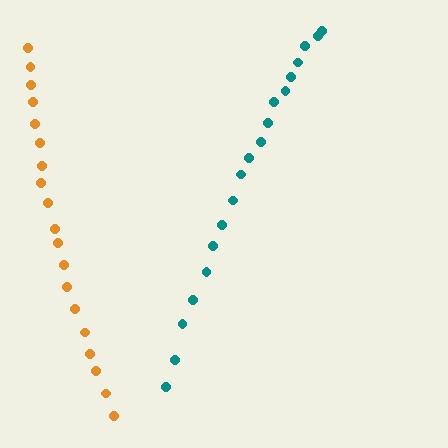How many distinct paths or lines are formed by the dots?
There are 2 distinct paths.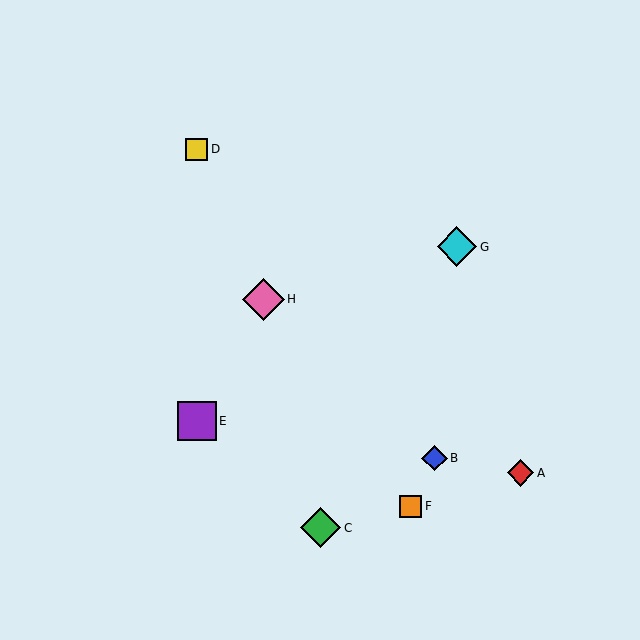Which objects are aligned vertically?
Objects D, E are aligned vertically.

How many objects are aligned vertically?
2 objects (D, E) are aligned vertically.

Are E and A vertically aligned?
No, E is at x≈197 and A is at x≈520.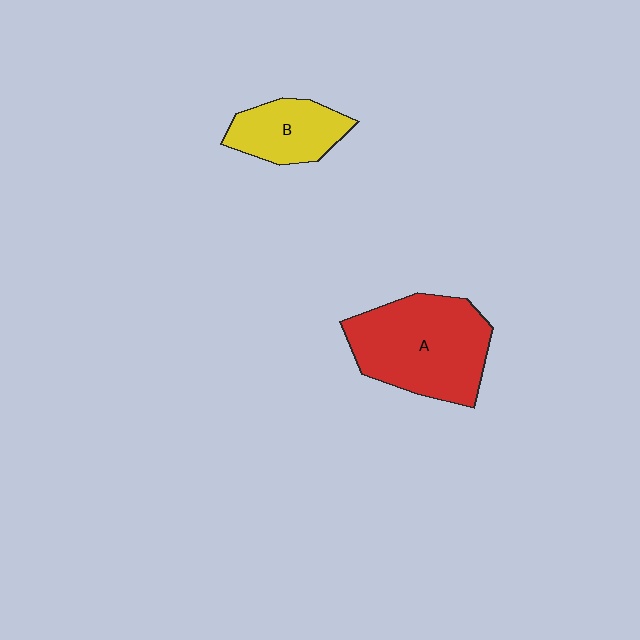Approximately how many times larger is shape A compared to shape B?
Approximately 1.9 times.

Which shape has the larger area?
Shape A (red).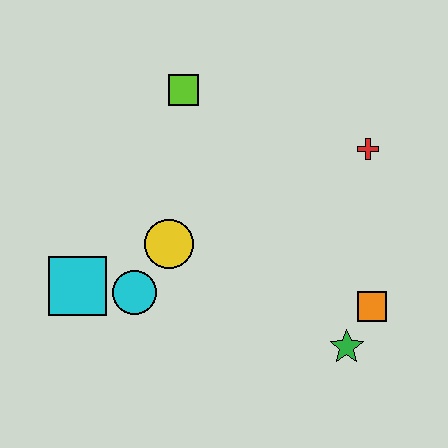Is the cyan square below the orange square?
No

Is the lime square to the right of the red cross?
No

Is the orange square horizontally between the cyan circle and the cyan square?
No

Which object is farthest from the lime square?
The green star is farthest from the lime square.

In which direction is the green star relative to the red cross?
The green star is below the red cross.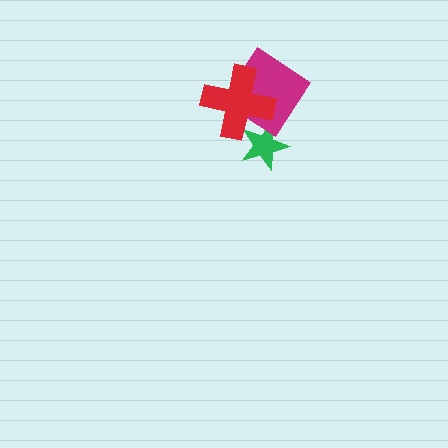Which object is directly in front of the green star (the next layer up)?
The magenta diamond is directly in front of the green star.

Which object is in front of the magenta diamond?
The red cross is in front of the magenta diamond.